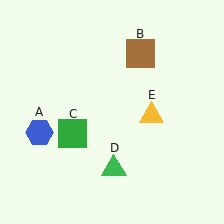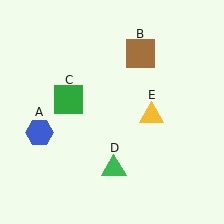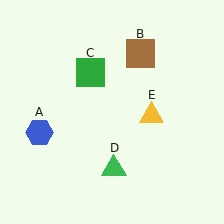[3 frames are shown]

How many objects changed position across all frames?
1 object changed position: green square (object C).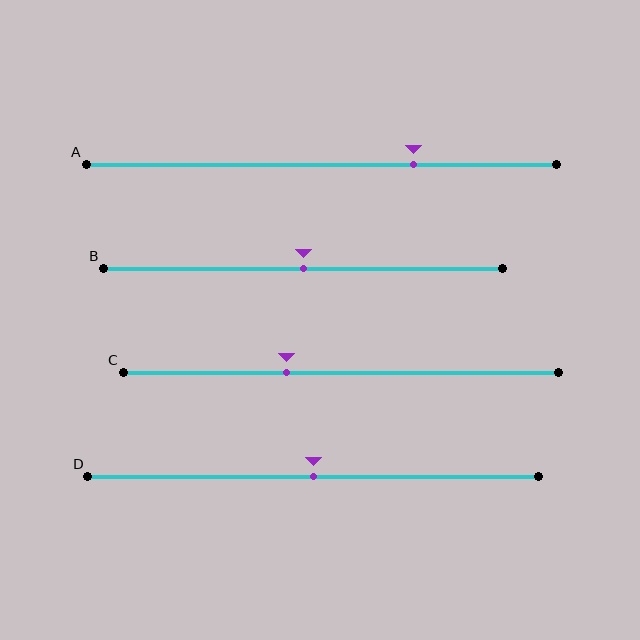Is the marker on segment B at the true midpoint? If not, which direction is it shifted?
Yes, the marker on segment B is at the true midpoint.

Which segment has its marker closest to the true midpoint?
Segment B has its marker closest to the true midpoint.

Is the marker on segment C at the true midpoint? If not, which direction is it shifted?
No, the marker on segment C is shifted to the left by about 12% of the segment length.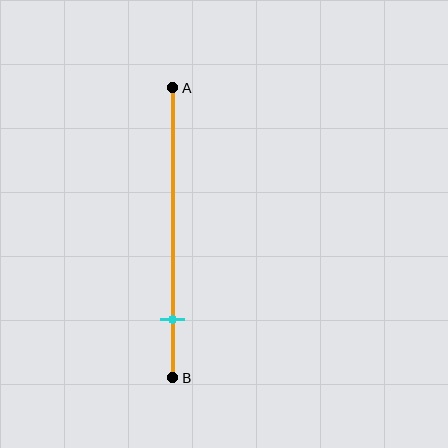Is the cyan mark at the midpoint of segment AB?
No, the mark is at about 80% from A, not at the 50% midpoint.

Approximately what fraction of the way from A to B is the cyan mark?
The cyan mark is approximately 80% of the way from A to B.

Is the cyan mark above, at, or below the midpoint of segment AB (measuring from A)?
The cyan mark is below the midpoint of segment AB.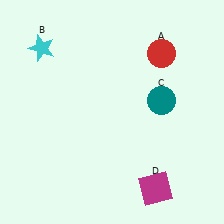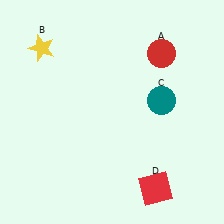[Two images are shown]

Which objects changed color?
B changed from cyan to yellow. D changed from magenta to red.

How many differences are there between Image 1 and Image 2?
There are 2 differences between the two images.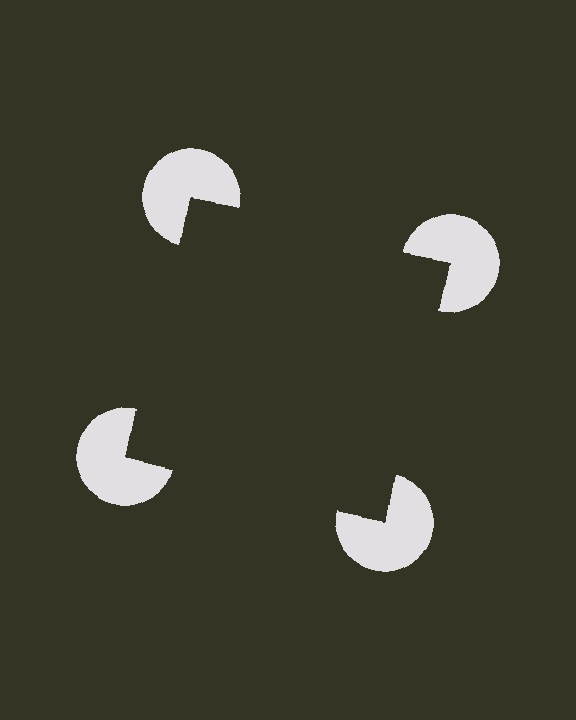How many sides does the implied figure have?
4 sides.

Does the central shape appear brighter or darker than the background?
It typically appears slightly darker than the background, even though no actual brightness change is drawn.